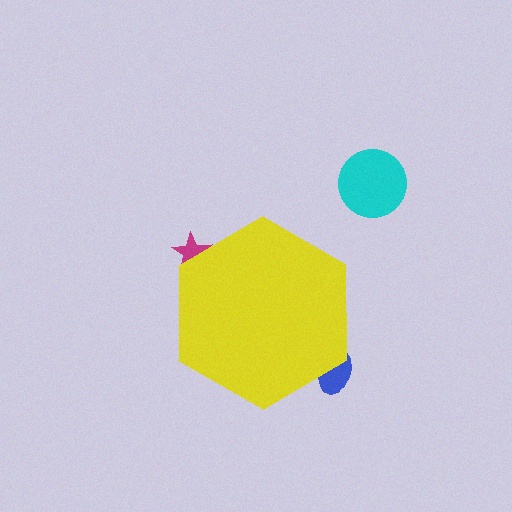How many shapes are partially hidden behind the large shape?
2 shapes are partially hidden.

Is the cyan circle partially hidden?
No, the cyan circle is fully visible.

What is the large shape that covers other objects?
A yellow hexagon.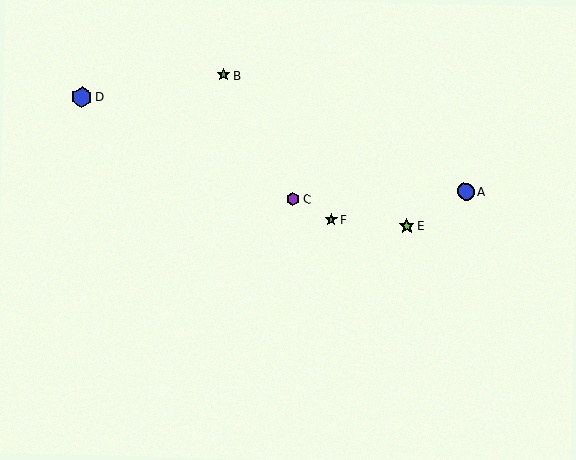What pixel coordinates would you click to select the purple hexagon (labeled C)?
Click at (293, 199) to select the purple hexagon C.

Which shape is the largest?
The blue hexagon (labeled D) is the largest.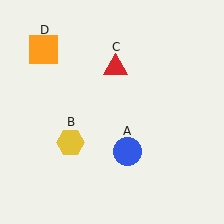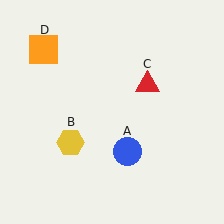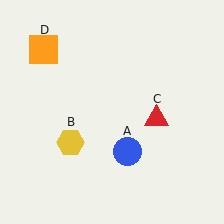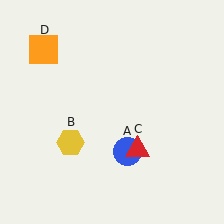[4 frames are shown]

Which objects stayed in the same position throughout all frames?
Blue circle (object A) and yellow hexagon (object B) and orange square (object D) remained stationary.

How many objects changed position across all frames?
1 object changed position: red triangle (object C).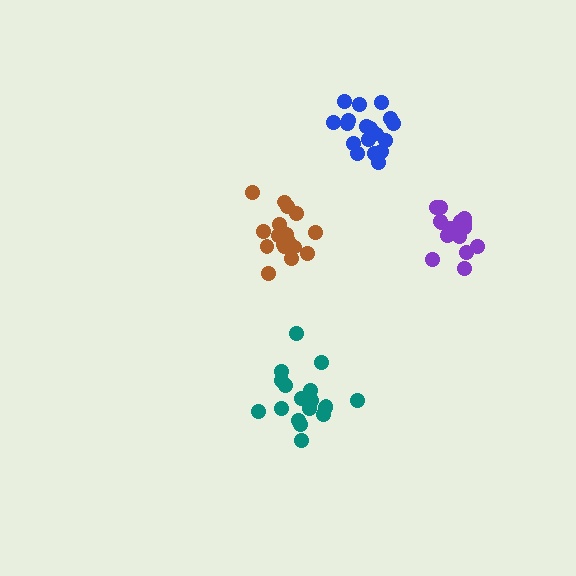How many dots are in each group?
Group 1: 18 dots, Group 2: 18 dots, Group 3: 15 dots, Group 4: 18 dots (69 total).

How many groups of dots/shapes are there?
There are 4 groups.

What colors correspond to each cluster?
The clusters are colored: blue, teal, purple, brown.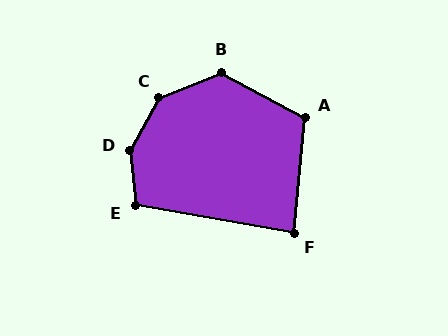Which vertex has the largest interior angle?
D, at approximately 145 degrees.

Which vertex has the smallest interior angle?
F, at approximately 86 degrees.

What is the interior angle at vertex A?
Approximately 113 degrees (obtuse).